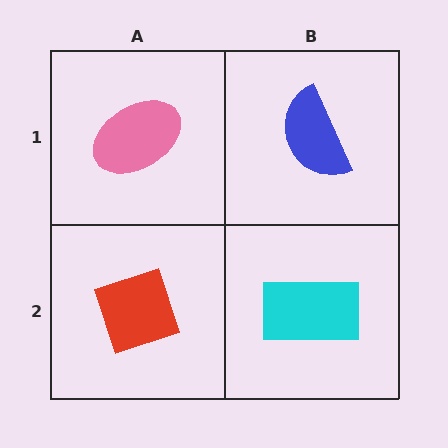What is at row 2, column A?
A red diamond.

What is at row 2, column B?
A cyan rectangle.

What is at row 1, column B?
A blue semicircle.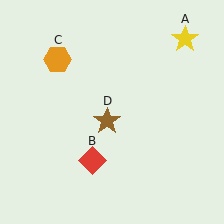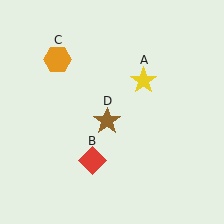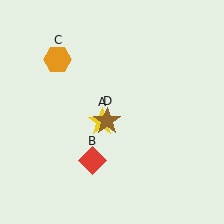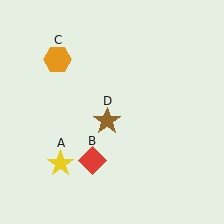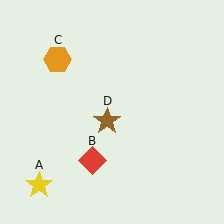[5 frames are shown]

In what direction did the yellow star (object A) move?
The yellow star (object A) moved down and to the left.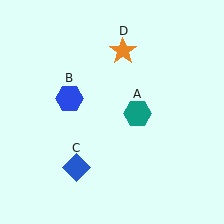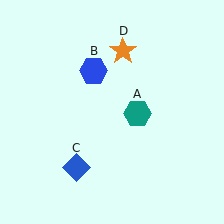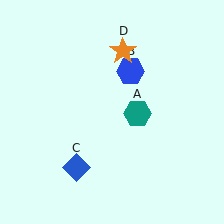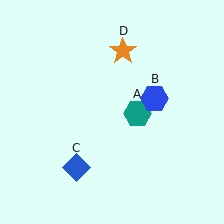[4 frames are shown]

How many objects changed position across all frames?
1 object changed position: blue hexagon (object B).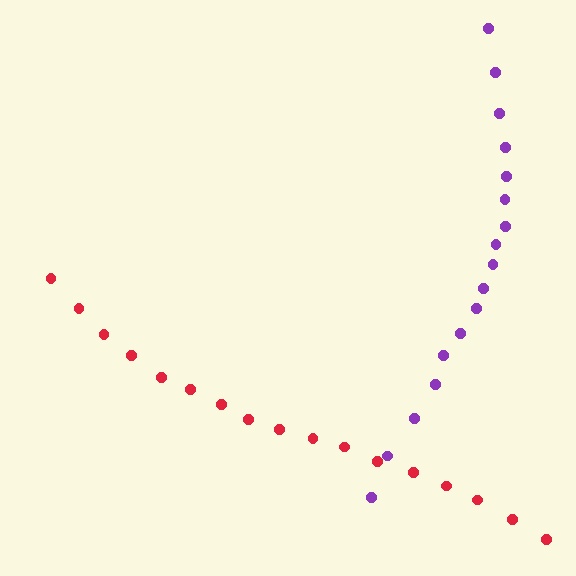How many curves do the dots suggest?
There are 2 distinct paths.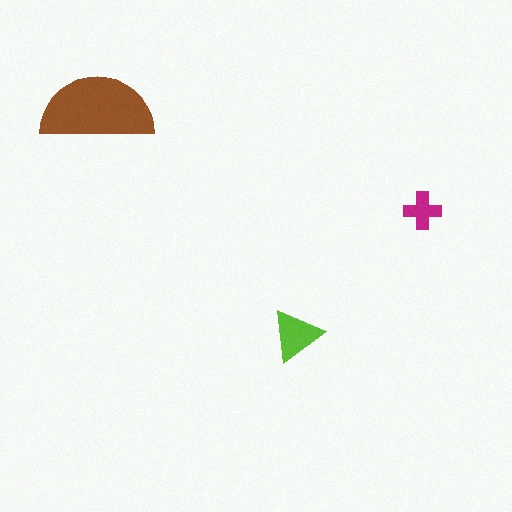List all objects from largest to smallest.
The brown semicircle, the lime triangle, the magenta cross.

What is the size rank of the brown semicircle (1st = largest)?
1st.